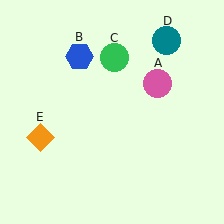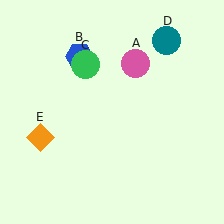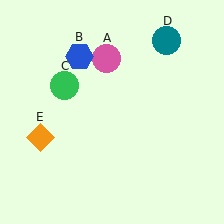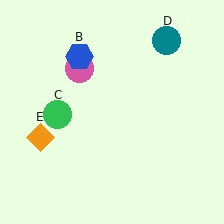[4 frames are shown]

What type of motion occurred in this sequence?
The pink circle (object A), green circle (object C) rotated counterclockwise around the center of the scene.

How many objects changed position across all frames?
2 objects changed position: pink circle (object A), green circle (object C).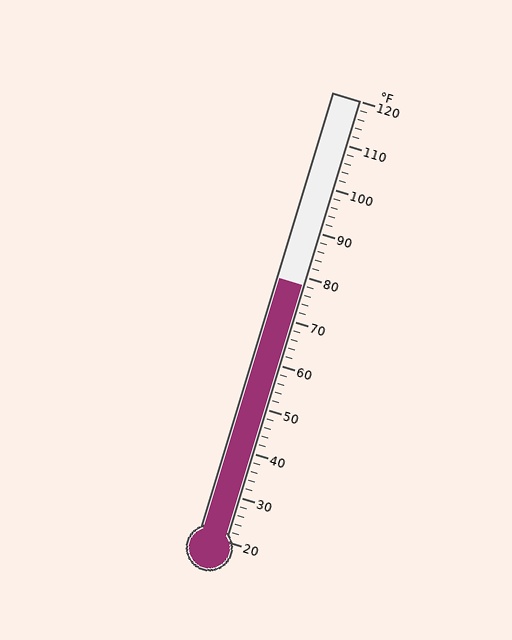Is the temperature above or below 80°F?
The temperature is below 80°F.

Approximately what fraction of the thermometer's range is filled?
The thermometer is filled to approximately 60% of its range.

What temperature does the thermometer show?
The thermometer shows approximately 78°F.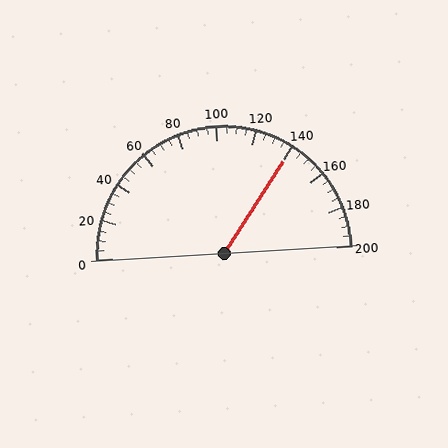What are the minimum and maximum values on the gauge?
The gauge ranges from 0 to 200.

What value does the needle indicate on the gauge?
The needle indicates approximately 140.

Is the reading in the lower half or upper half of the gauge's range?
The reading is in the upper half of the range (0 to 200).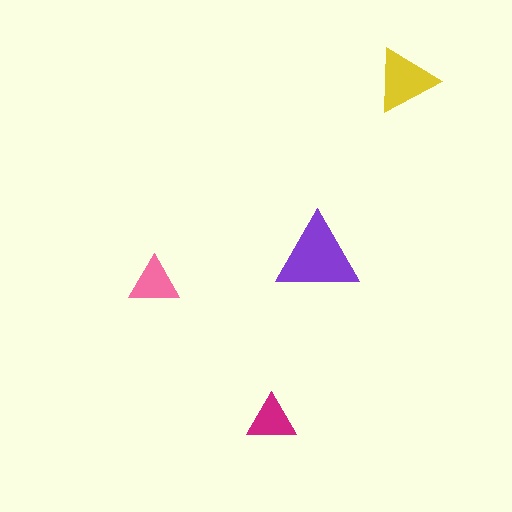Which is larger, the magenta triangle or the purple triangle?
The purple one.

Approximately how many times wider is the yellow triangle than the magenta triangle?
About 1.5 times wider.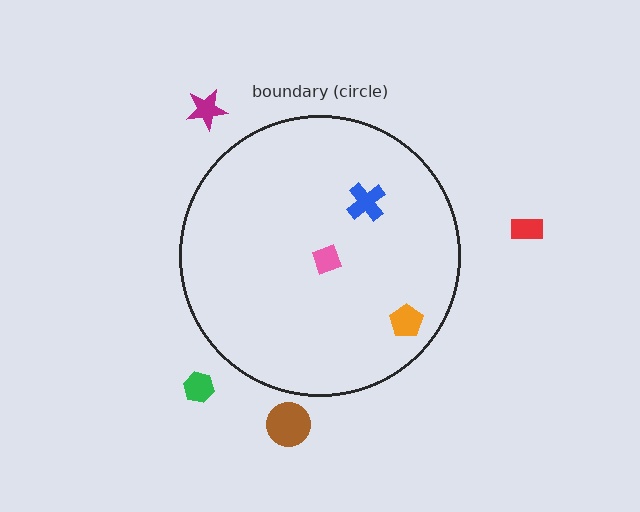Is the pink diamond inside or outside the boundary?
Inside.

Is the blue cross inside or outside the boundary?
Inside.